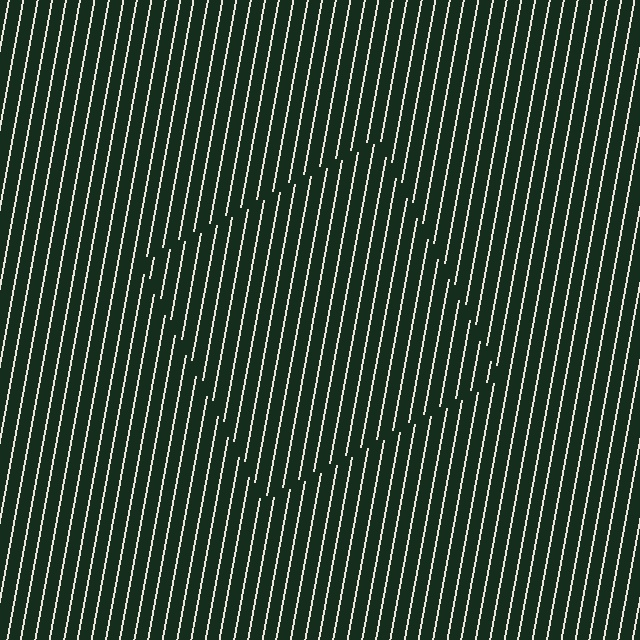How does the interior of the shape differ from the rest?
The interior of the shape contains the same grating, shifted by half a period — the contour is defined by the phase discontinuity where line-ends from the inner and outer gratings abut.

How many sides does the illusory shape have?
4 sides — the line-ends trace a square.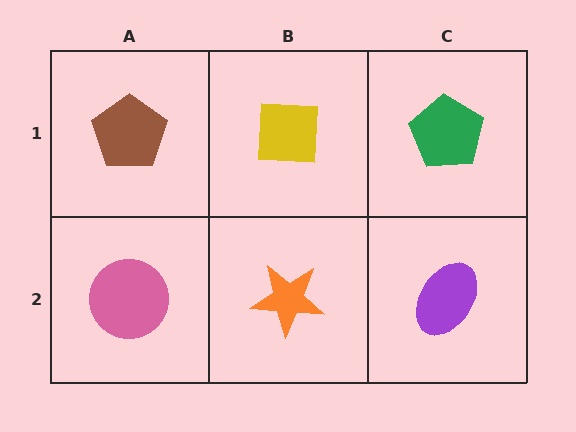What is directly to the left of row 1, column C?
A yellow square.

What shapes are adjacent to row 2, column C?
A green pentagon (row 1, column C), an orange star (row 2, column B).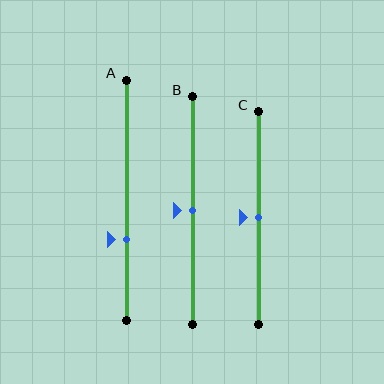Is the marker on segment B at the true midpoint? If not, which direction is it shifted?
Yes, the marker on segment B is at the true midpoint.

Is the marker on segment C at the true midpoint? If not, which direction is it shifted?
Yes, the marker on segment C is at the true midpoint.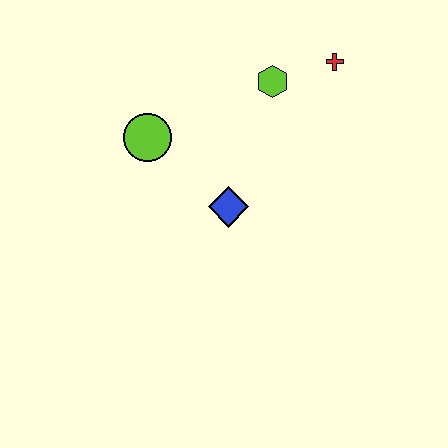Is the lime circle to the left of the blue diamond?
Yes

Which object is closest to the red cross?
The lime hexagon is closest to the red cross.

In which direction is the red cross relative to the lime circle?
The red cross is to the right of the lime circle.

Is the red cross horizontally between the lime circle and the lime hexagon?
No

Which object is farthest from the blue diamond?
The red cross is farthest from the blue diamond.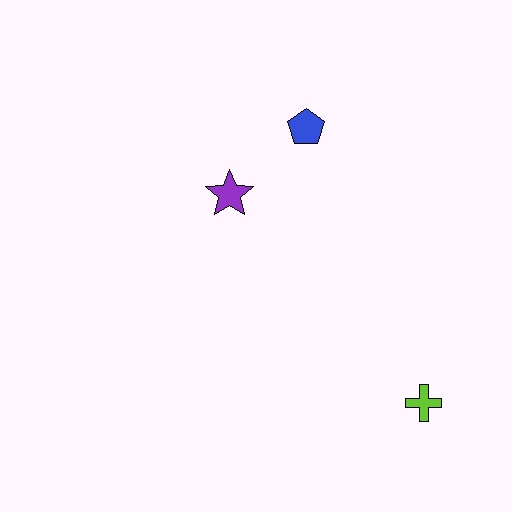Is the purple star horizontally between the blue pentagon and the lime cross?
No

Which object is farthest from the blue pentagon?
The lime cross is farthest from the blue pentagon.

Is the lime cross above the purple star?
No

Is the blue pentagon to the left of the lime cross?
Yes